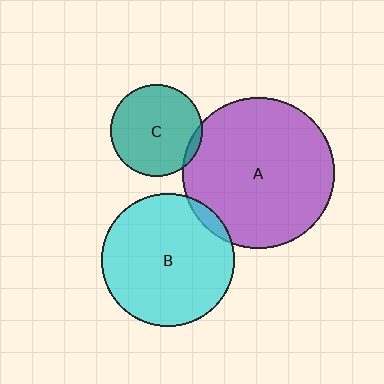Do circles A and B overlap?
Yes.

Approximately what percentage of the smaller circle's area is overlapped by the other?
Approximately 5%.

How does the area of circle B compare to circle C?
Approximately 2.1 times.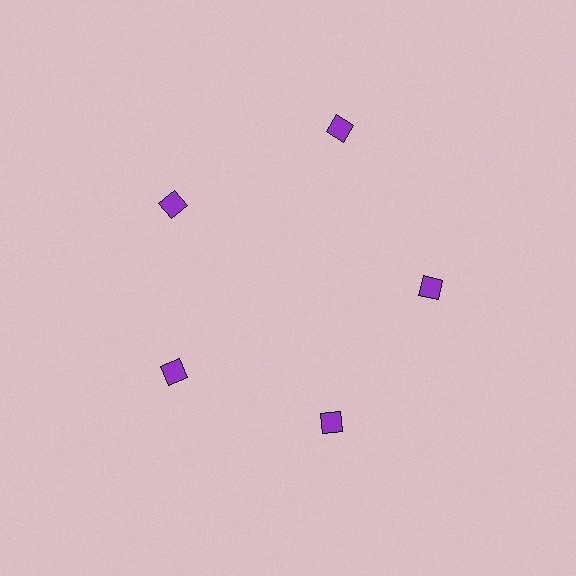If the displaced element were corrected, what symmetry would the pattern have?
It would have 5-fold rotational symmetry — the pattern would map onto itself every 72 degrees.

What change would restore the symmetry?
The symmetry would be restored by moving it inward, back onto the ring so that all 5 diamonds sit at equal angles and equal distance from the center.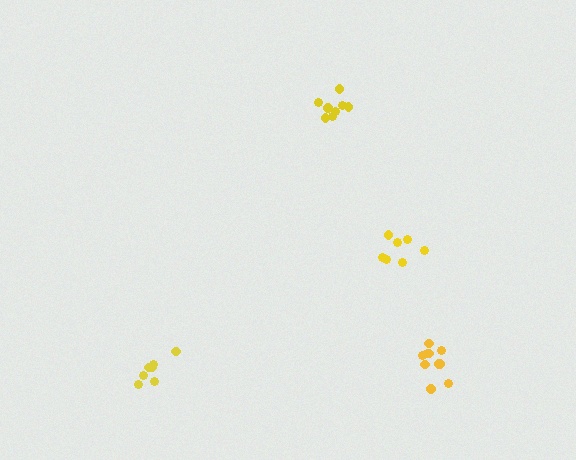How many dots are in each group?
Group 1: 8 dots, Group 2: 10 dots, Group 3: 7 dots, Group 4: 7 dots (32 total).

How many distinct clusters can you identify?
There are 4 distinct clusters.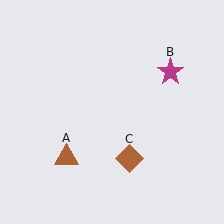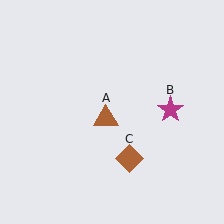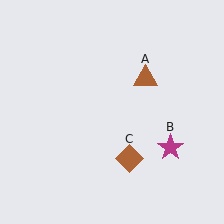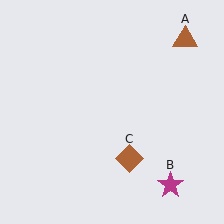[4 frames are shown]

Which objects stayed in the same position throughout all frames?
Brown diamond (object C) remained stationary.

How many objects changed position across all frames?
2 objects changed position: brown triangle (object A), magenta star (object B).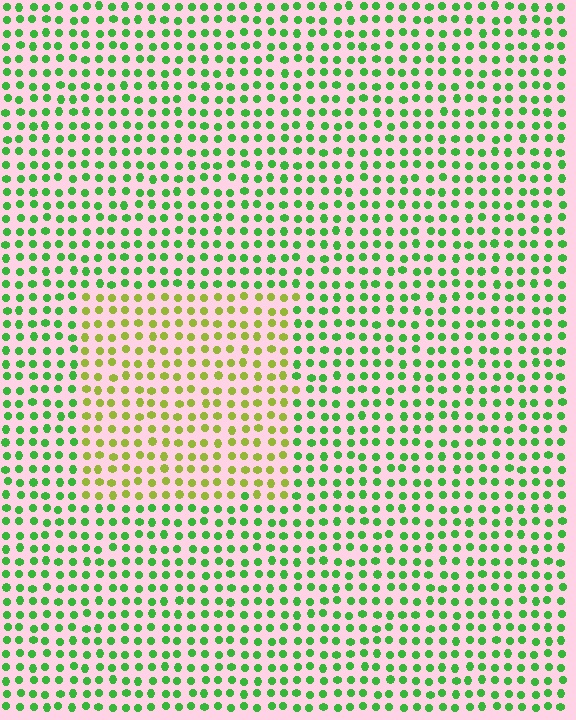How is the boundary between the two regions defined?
The boundary is defined purely by a slight shift in hue (about 45 degrees). Spacing, size, and orientation are identical on both sides.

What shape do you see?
I see a rectangle.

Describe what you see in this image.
The image is filled with small green elements in a uniform arrangement. A rectangle-shaped region is visible where the elements are tinted to a slightly different hue, forming a subtle color boundary.